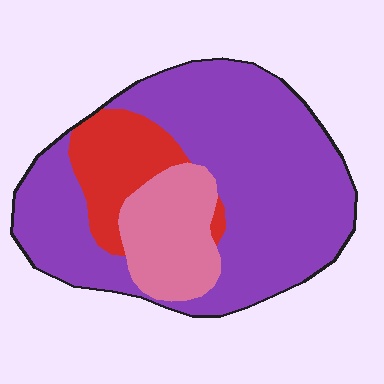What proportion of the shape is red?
Red covers roughly 15% of the shape.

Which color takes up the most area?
Purple, at roughly 70%.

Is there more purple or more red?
Purple.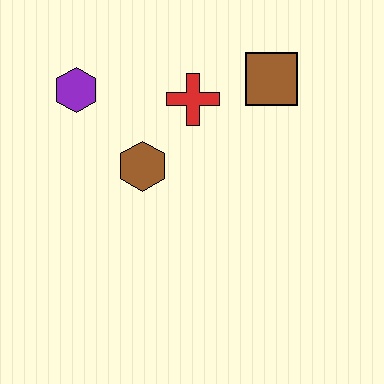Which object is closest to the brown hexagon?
The red cross is closest to the brown hexagon.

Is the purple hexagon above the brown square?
No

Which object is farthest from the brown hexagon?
The brown square is farthest from the brown hexagon.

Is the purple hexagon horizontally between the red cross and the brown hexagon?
No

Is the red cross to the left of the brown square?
Yes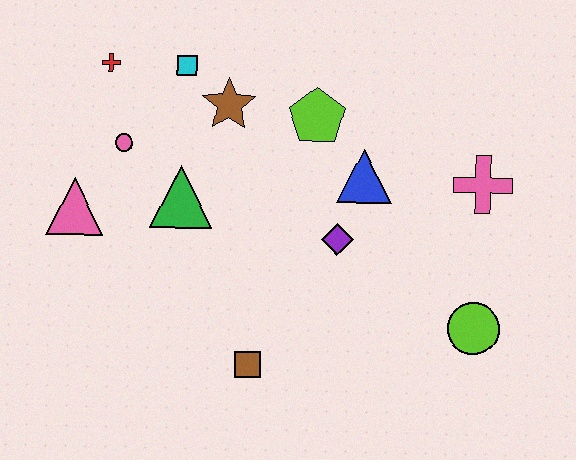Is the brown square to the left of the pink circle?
No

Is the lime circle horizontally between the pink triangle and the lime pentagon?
No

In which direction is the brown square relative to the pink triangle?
The brown square is to the right of the pink triangle.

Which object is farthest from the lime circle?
The red cross is farthest from the lime circle.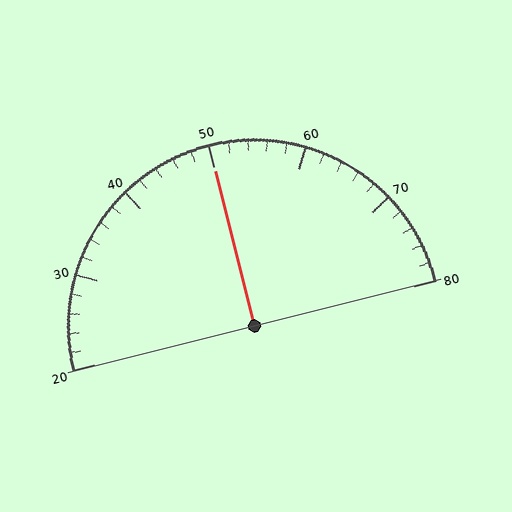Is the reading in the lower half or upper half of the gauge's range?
The reading is in the upper half of the range (20 to 80).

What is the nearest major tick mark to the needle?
The nearest major tick mark is 50.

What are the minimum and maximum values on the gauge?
The gauge ranges from 20 to 80.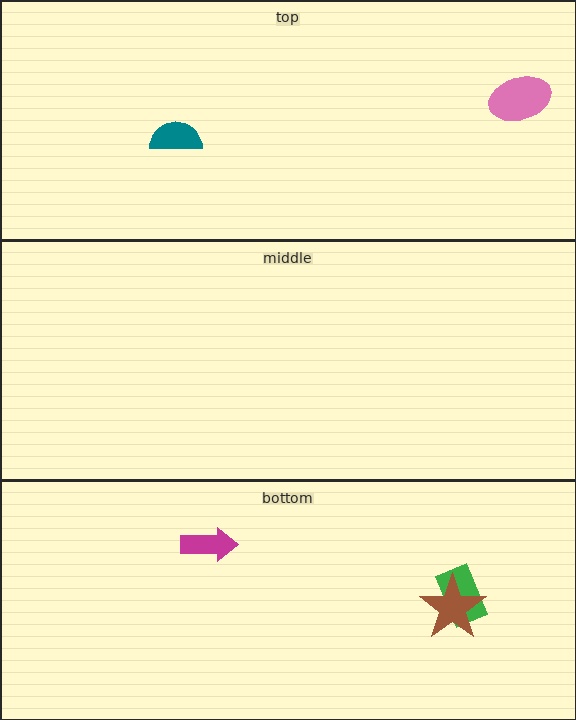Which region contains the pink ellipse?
The top region.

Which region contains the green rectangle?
The bottom region.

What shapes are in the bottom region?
The green rectangle, the magenta arrow, the brown star.